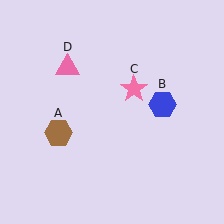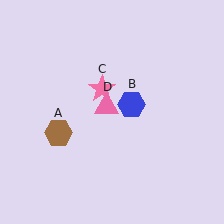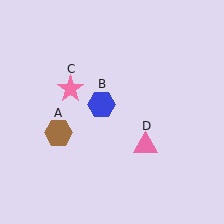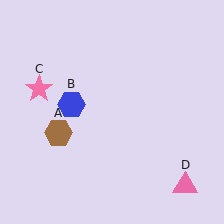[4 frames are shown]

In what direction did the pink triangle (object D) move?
The pink triangle (object D) moved down and to the right.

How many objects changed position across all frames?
3 objects changed position: blue hexagon (object B), pink star (object C), pink triangle (object D).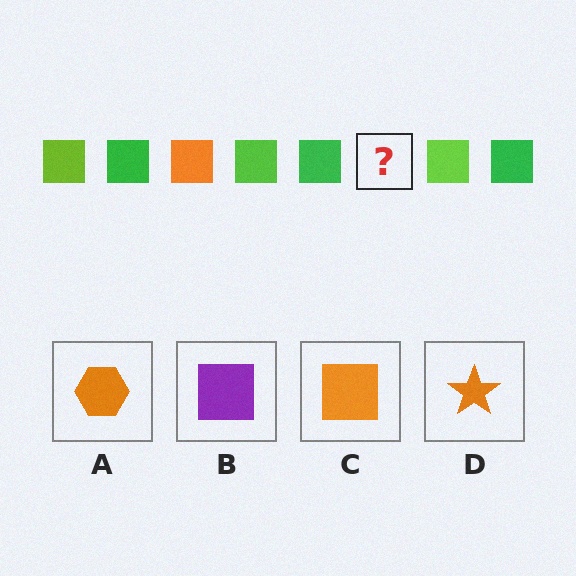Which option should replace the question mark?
Option C.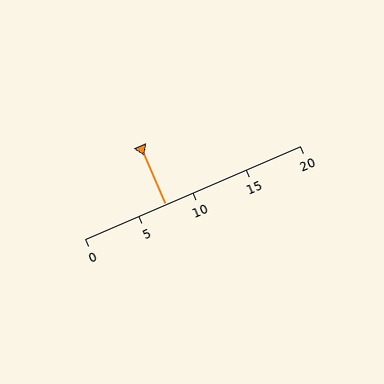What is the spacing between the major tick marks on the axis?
The major ticks are spaced 5 apart.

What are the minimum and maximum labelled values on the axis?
The axis runs from 0 to 20.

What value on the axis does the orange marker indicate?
The marker indicates approximately 7.5.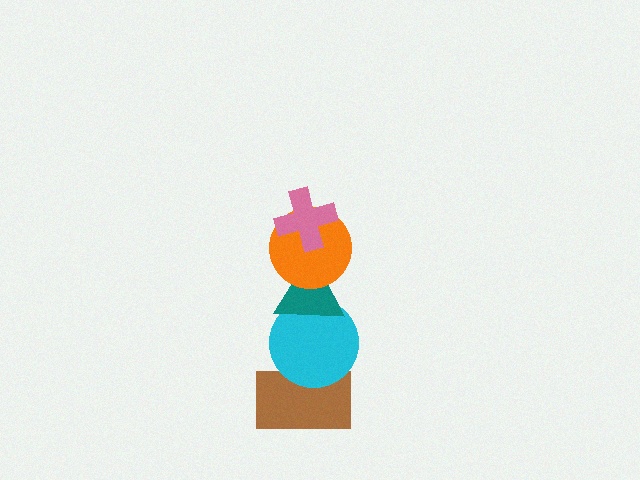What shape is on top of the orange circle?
The pink cross is on top of the orange circle.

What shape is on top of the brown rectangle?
The cyan circle is on top of the brown rectangle.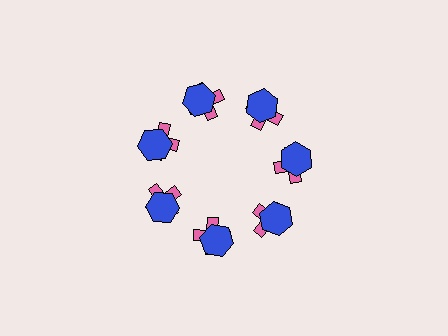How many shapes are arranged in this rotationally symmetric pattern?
There are 14 shapes, arranged in 7 groups of 2.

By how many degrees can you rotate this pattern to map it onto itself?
The pattern maps onto itself every 51 degrees of rotation.